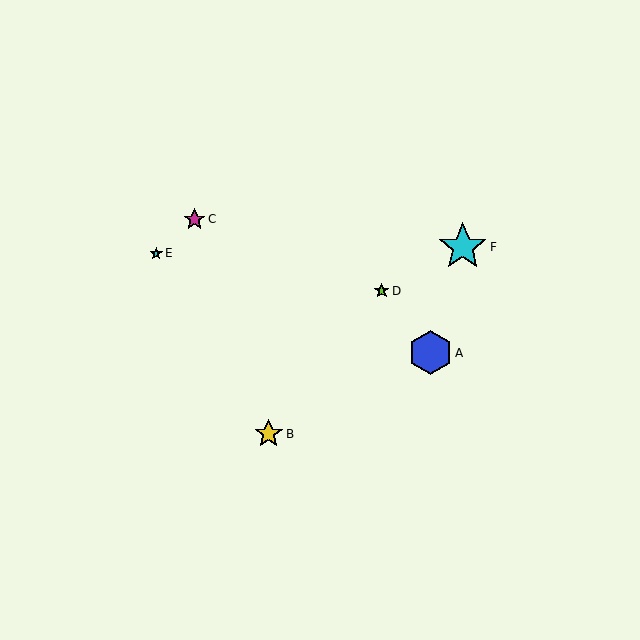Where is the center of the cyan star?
The center of the cyan star is at (463, 247).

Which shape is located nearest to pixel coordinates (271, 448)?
The yellow star (labeled B) at (269, 434) is nearest to that location.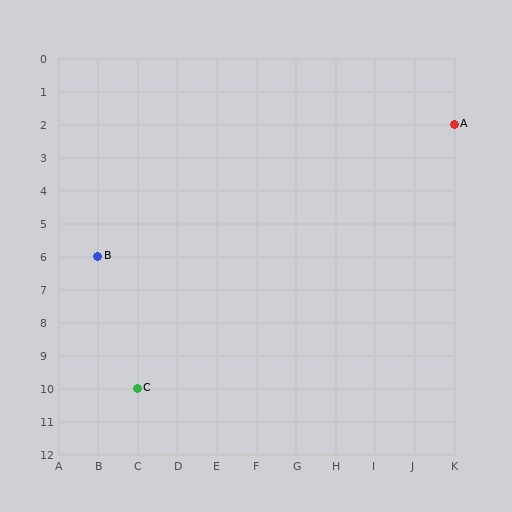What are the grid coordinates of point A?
Point A is at grid coordinates (K, 2).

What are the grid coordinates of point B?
Point B is at grid coordinates (B, 6).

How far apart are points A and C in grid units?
Points A and C are 8 columns and 8 rows apart (about 11.3 grid units diagonally).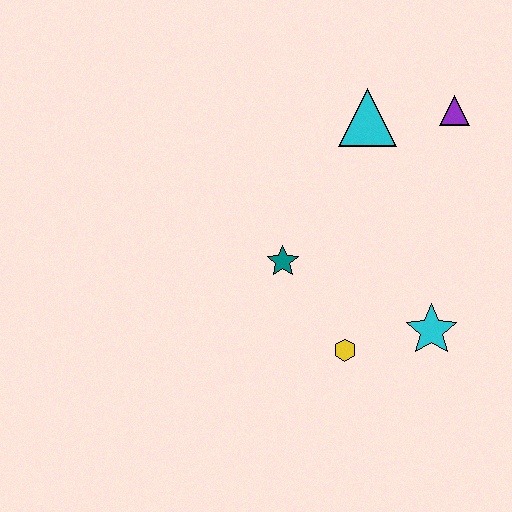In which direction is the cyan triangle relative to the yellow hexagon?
The cyan triangle is above the yellow hexagon.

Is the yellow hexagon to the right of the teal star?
Yes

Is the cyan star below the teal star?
Yes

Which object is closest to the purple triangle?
The cyan triangle is closest to the purple triangle.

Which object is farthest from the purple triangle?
The yellow hexagon is farthest from the purple triangle.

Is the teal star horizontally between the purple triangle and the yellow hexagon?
No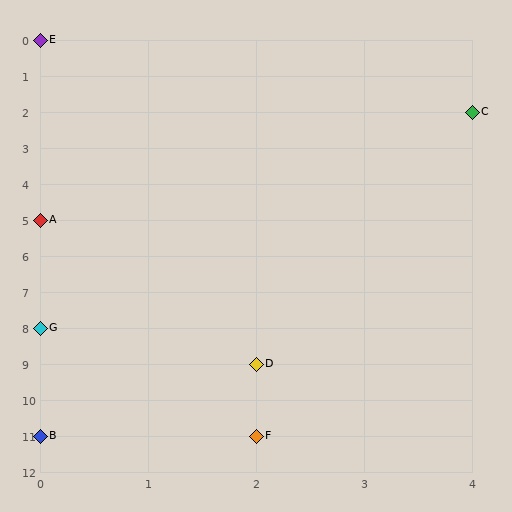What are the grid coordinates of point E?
Point E is at grid coordinates (0, 0).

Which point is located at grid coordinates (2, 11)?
Point F is at (2, 11).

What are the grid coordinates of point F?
Point F is at grid coordinates (2, 11).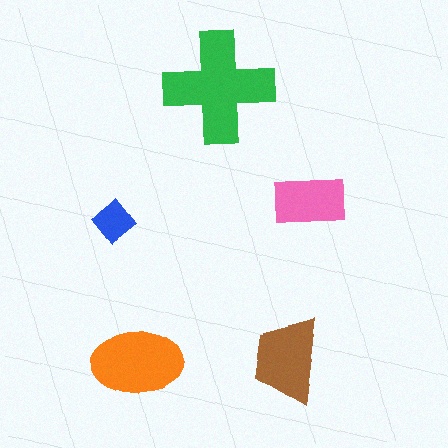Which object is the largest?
The green cross.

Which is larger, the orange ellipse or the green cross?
The green cross.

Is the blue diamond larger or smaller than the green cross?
Smaller.